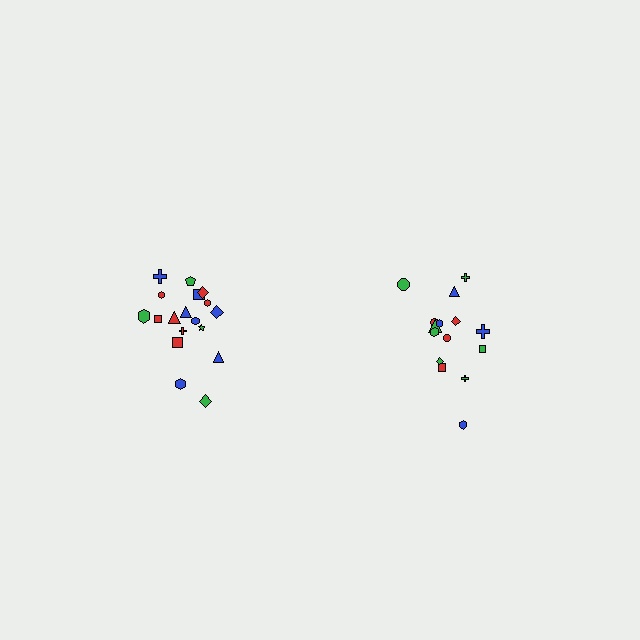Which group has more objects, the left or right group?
The left group.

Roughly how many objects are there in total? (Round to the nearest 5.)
Roughly 35 objects in total.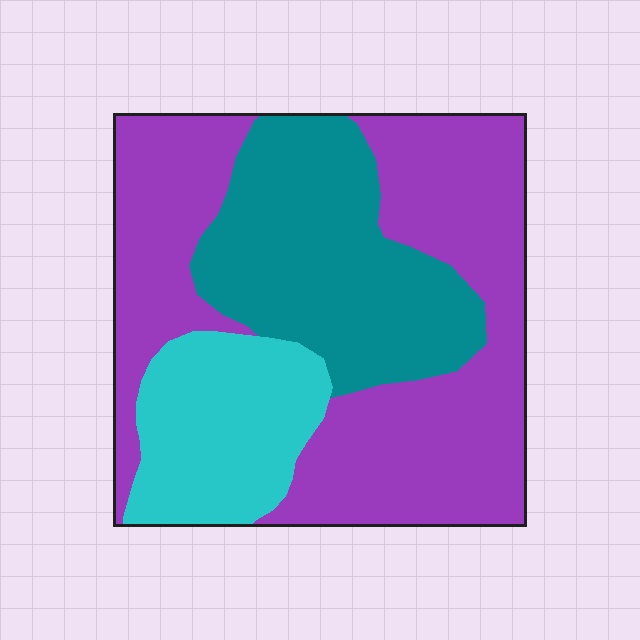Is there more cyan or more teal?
Teal.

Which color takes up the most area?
Purple, at roughly 50%.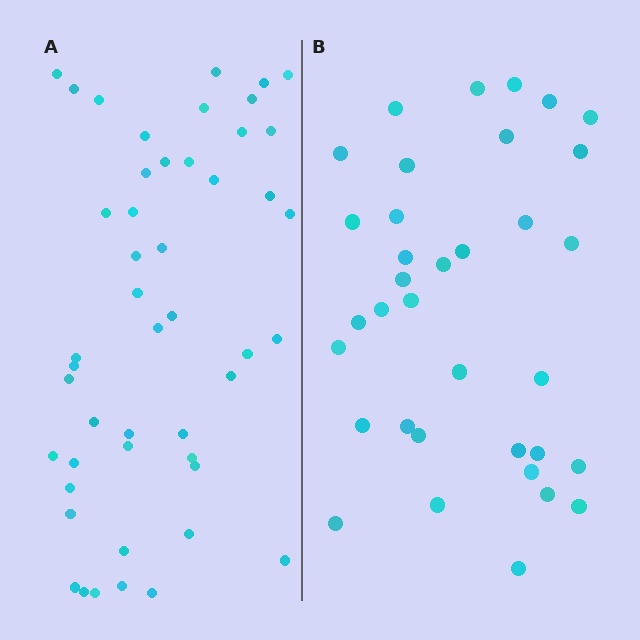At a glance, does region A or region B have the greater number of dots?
Region A (the left region) has more dots.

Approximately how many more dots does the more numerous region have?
Region A has approximately 15 more dots than region B.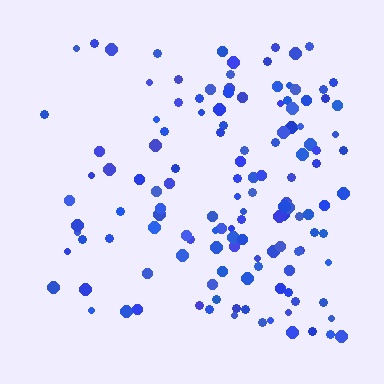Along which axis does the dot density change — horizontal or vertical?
Horizontal.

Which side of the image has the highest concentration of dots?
The right.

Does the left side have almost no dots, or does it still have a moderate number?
Still a moderate number, just noticeably fewer than the right.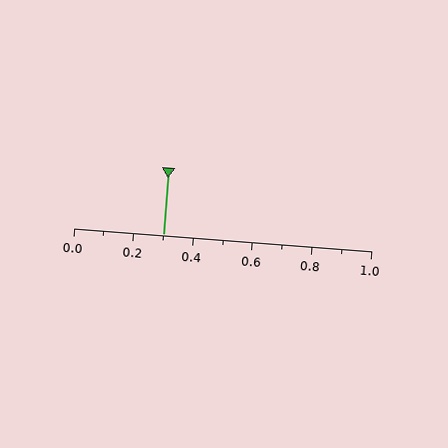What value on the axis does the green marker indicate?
The marker indicates approximately 0.3.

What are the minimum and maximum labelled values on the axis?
The axis runs from 0.0 to 1.0.